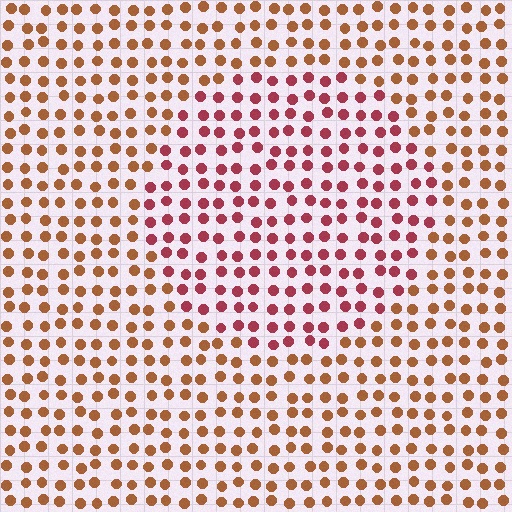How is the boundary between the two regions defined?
The boundary is defined purely by a slight shift in hue (about 36 degrees). Spacing, size, and orientation are identical on both sides.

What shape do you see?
I see a circle.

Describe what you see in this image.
The image is filled with small brown elements in a uniform arrangement. A circle-shaped region is visible where the elements are tinted to a slightly different hue, forming a subtle color boundary.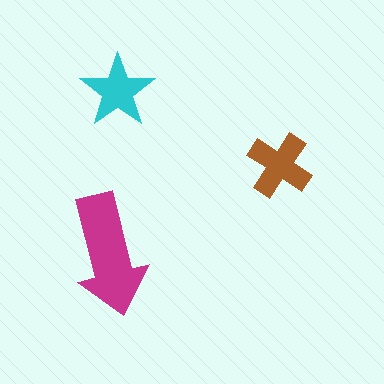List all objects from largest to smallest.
The magenta arrow, the brown cross, the cyan star.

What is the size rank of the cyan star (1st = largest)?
3rd.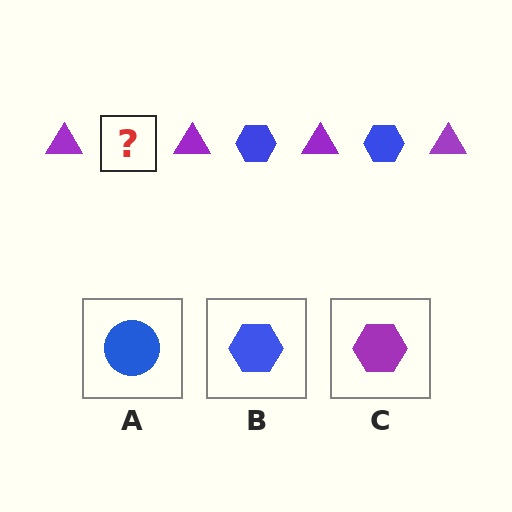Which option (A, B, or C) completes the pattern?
B.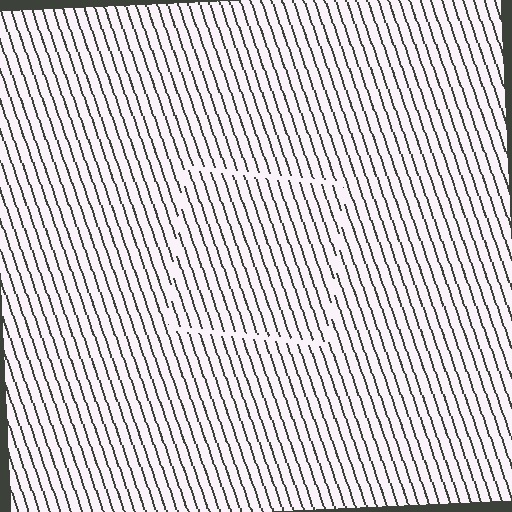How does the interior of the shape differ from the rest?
The interior of the shape contains the same grating, shifted by half a period — the contour is defined by the phase discontinuity where line-ends from the inner and outer gratings abut.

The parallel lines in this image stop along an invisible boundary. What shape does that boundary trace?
An illusory square. The interior of the shape contains the same grating, shifted by half a period — the contour is defined by the phase discontinuity where line-ends from the inner and outer gratings abut.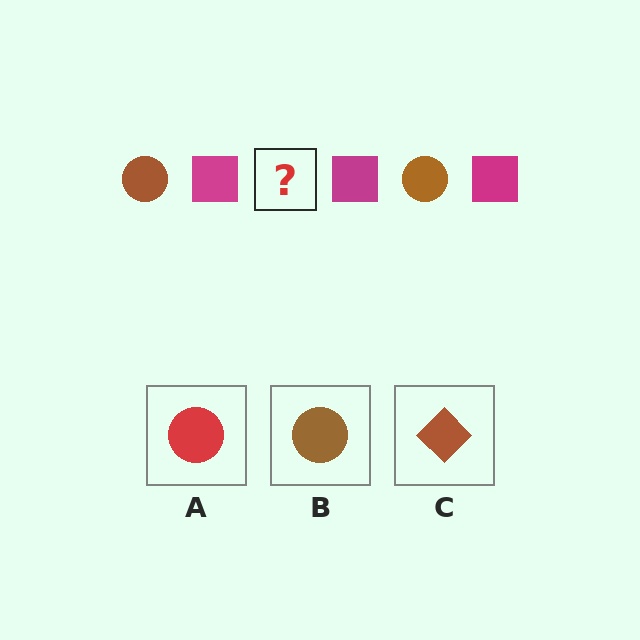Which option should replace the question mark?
Option B.